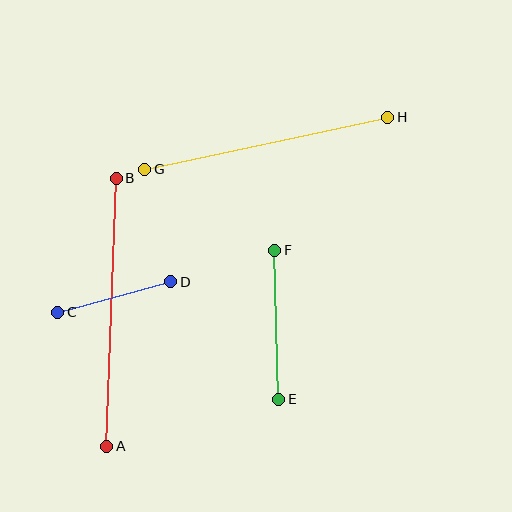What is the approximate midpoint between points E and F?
The midpoint is at approximately (277, 325) pixels.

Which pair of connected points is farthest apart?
Points A and B are farthest apart.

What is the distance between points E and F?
The distance is approximately 149 pixels.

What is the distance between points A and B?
The distance is approximately 268 pixels.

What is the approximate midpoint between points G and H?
The midpoint is at approximately (266, 143) pixels.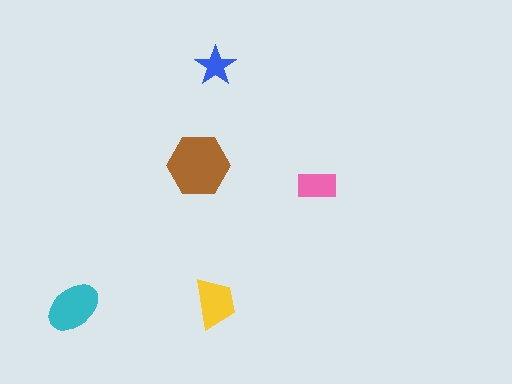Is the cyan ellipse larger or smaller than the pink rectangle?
Larger.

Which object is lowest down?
The cyan ellipse is bottommost.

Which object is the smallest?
The blue star.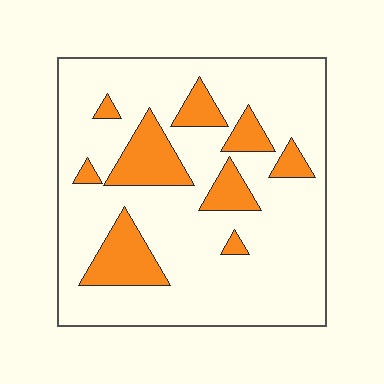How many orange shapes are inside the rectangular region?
9.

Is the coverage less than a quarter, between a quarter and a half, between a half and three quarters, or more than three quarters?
Less than a quarter.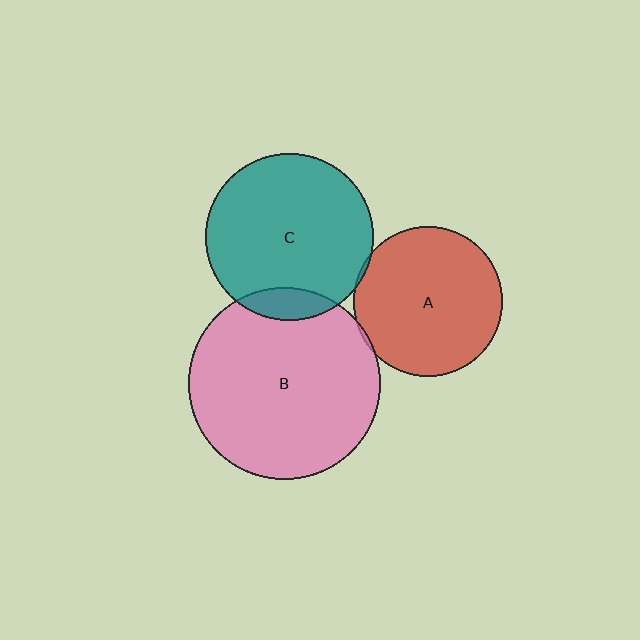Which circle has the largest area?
Circle B (pink).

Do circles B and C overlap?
Yes.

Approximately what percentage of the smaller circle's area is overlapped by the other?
Approximately 10%.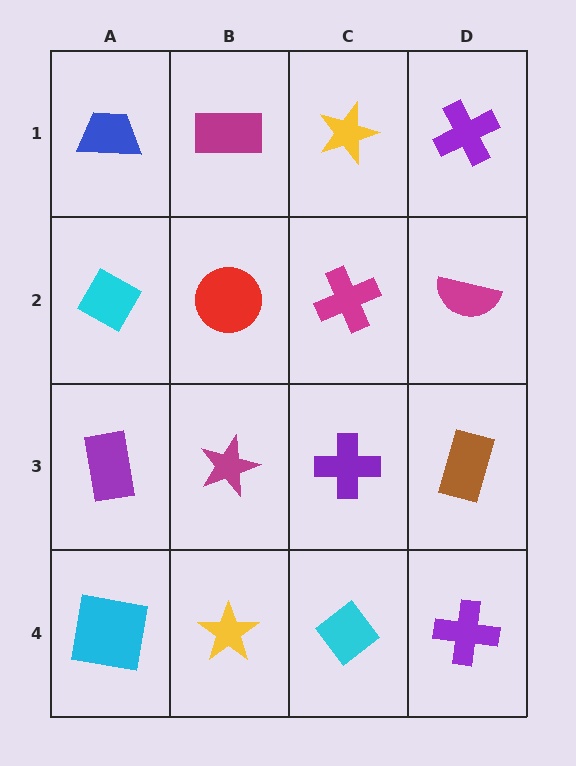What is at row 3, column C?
A purple cross.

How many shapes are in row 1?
4 shapes.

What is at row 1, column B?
A magenta rectangle.